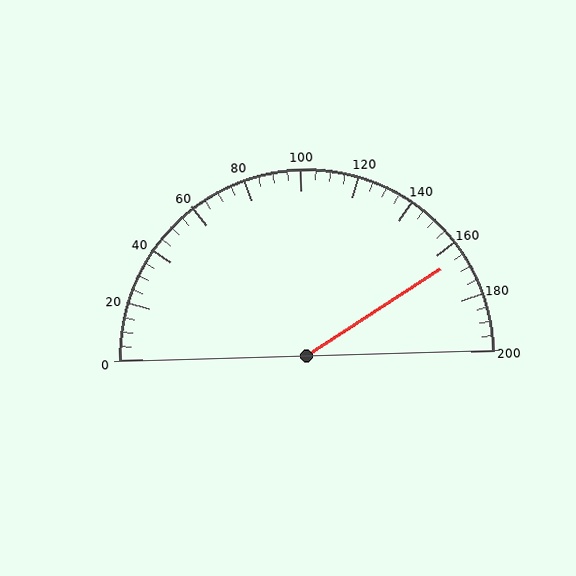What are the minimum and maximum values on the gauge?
The gauge ranges from 0 to 200.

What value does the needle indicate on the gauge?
The needle indicates approximately 165.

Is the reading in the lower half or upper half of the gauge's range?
The reading is in the upper half of the range (0 to 200).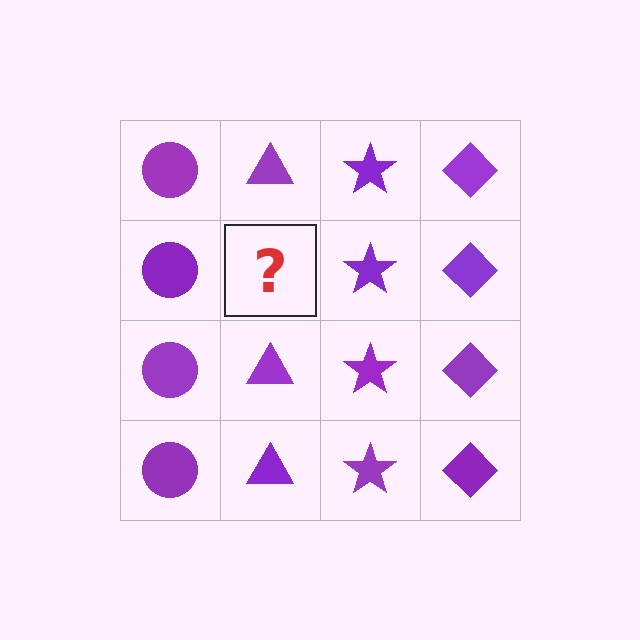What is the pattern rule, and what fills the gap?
The rule is that each column has a consistent shape. The gap should be filled with a purple triangle.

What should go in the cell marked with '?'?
The missing cell should contain a purple triangle.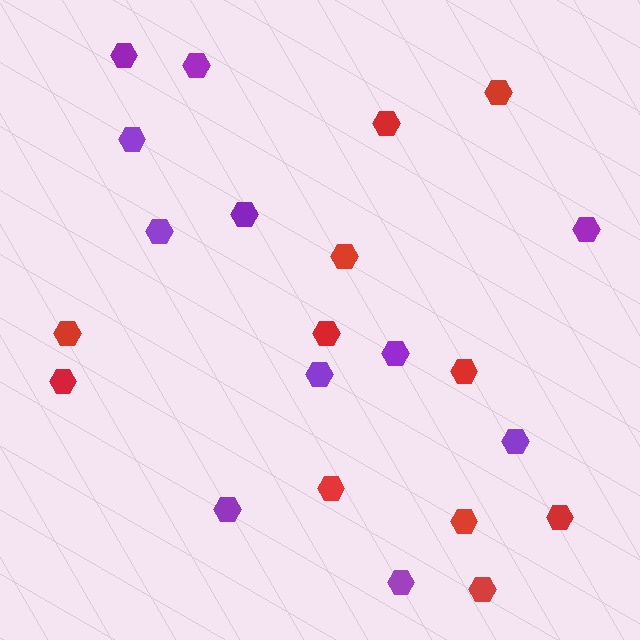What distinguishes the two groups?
There are 2 groups: one group of red hexagons (11) and one group of purple hexagons (11).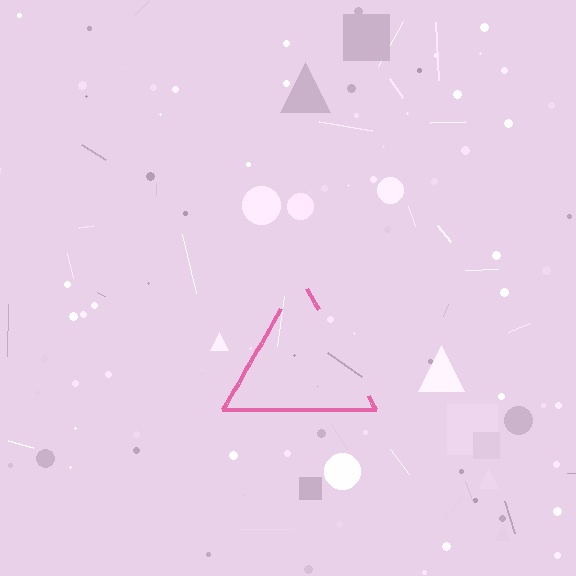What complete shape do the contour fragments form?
The contour fragments form a triangle.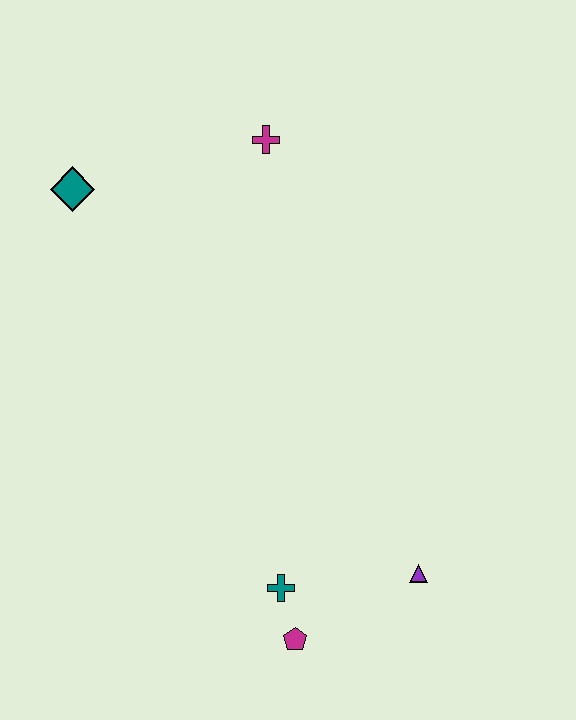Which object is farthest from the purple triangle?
The teal diamond is farthest from the purple triangle.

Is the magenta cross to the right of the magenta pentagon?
No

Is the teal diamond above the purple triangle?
Yes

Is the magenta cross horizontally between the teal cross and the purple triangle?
No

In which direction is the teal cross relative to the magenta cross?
The teal cross is below the magenta cross.